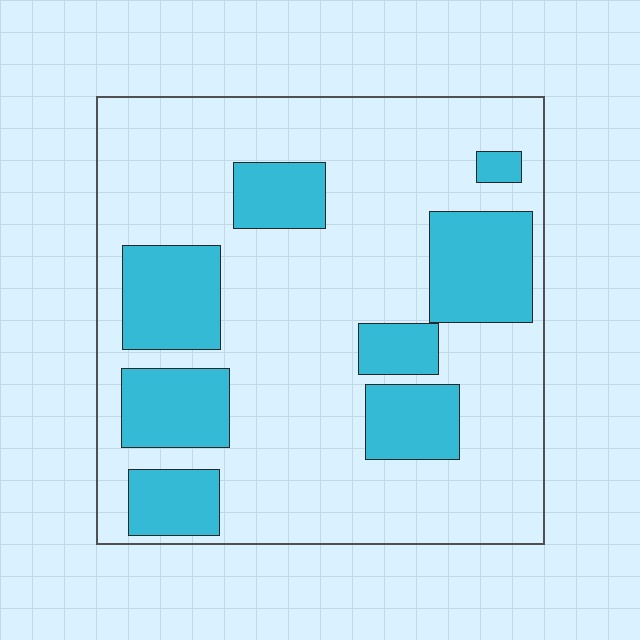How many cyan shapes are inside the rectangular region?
8.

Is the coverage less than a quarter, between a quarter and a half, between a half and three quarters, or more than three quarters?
Between a quarter and a half.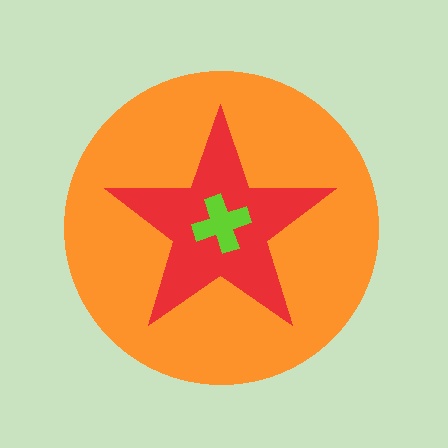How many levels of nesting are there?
3.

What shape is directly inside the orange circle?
The red star.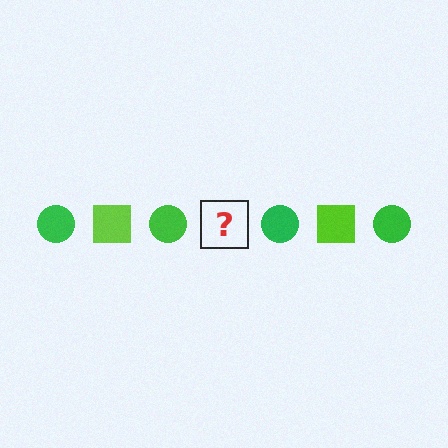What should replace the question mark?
The question mark should be replaced with a lime square.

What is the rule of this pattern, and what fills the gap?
The rule is that the pattern alternates between green circle and lime square. The gap should be filled with a lime square.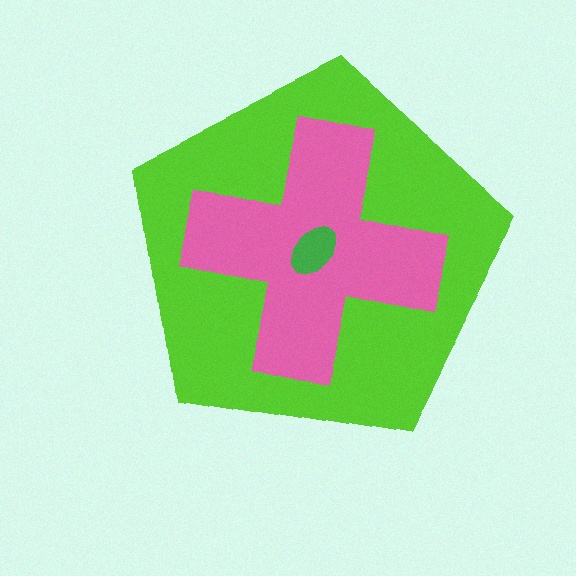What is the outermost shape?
The lime pentagon.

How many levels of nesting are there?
3.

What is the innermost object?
The green ellipse.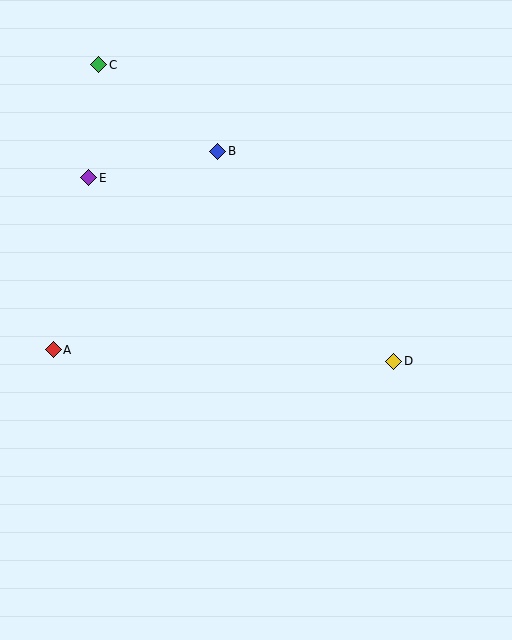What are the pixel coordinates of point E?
Point E is at (89, 178).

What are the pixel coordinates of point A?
Point A is at (53, 350).